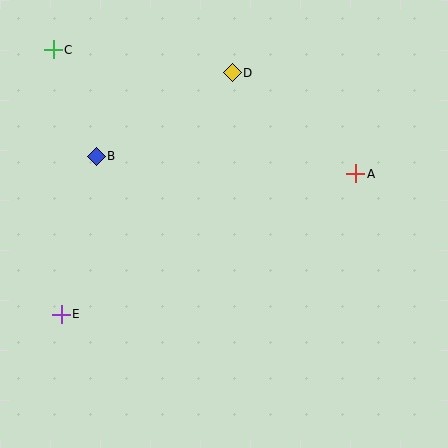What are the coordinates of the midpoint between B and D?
The midpoint between B and D is at (164, 115).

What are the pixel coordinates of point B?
Point B is at (96, 156).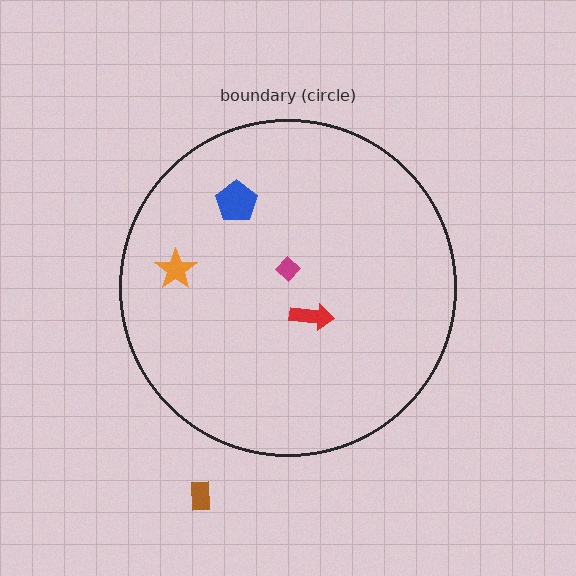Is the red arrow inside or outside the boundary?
Inside.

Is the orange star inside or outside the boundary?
Inside.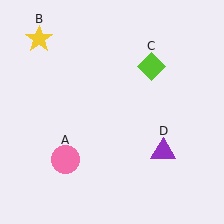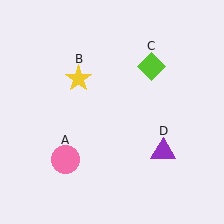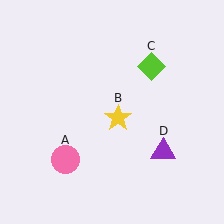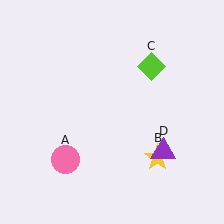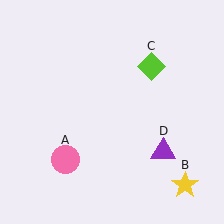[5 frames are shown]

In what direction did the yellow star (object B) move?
The yellow star (object B) moved down and to the right.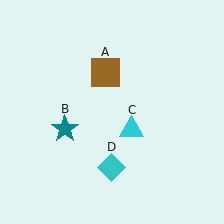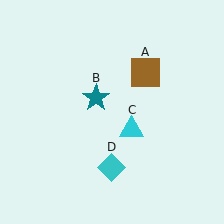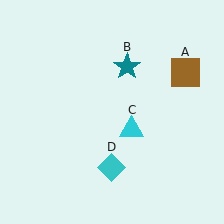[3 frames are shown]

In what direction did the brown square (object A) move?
The brown square (object A) moved right.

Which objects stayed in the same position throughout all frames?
Cyan triangle (object C) and cyan diamond (object D) remained stationary.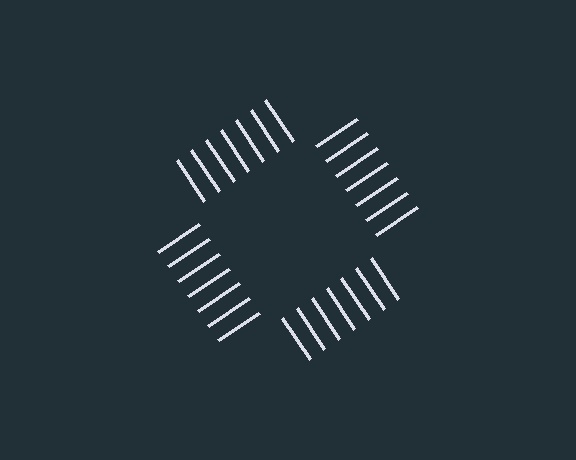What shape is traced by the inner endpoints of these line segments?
An illusory square — the line segments terminate on its edges but no continuous stroke is drawn.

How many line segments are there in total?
28 — 7 along each of the 4 edges.